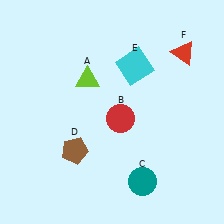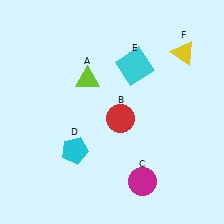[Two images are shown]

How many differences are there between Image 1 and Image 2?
There are 3 differences between the two images.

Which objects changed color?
C changed from teal to magenta. D changed from brown to cyan. F changed from red to yellow.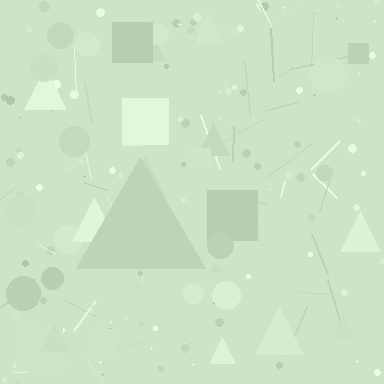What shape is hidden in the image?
A triangle is hidden in the image.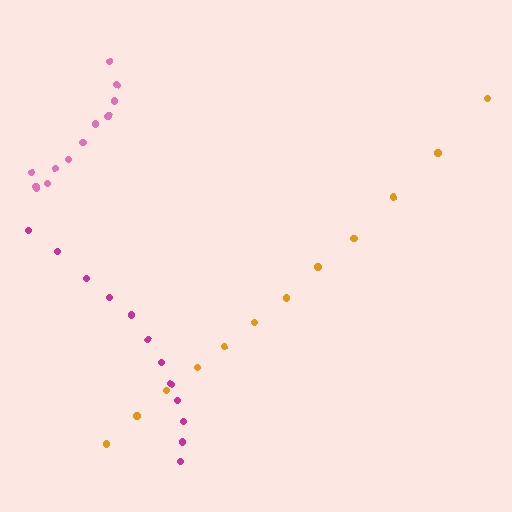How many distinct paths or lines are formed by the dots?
There are 3 distinct paths.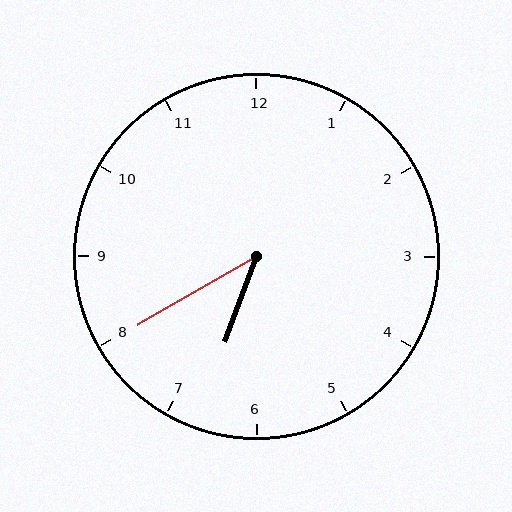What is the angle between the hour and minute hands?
Approximately 40 degrees.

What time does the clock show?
6:40.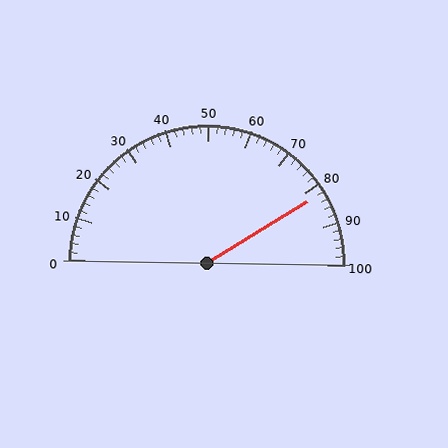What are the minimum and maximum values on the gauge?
The gauge ranges from 0 to 100.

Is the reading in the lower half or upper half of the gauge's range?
The reading is in the upper half of the range (0 to 100).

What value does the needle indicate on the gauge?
The needle indicates approximately 82.